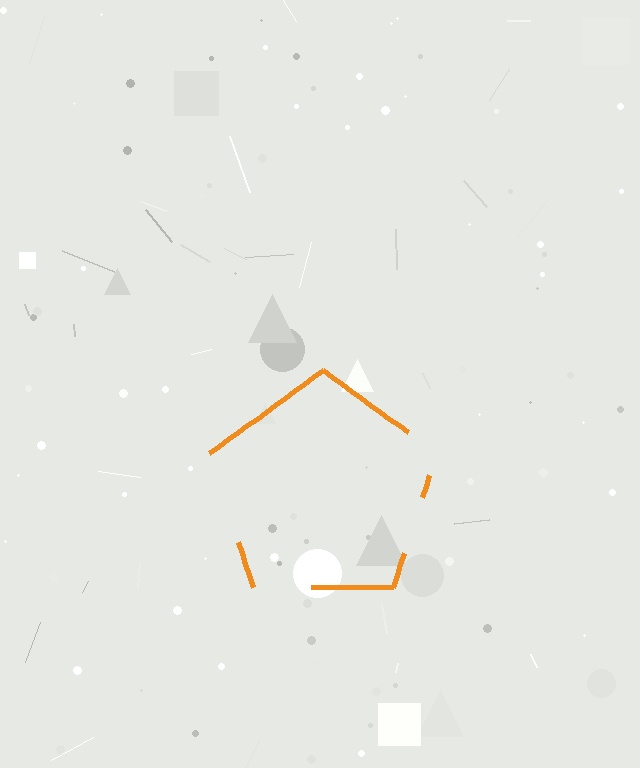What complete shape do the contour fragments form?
The contour fragments form a pentagon.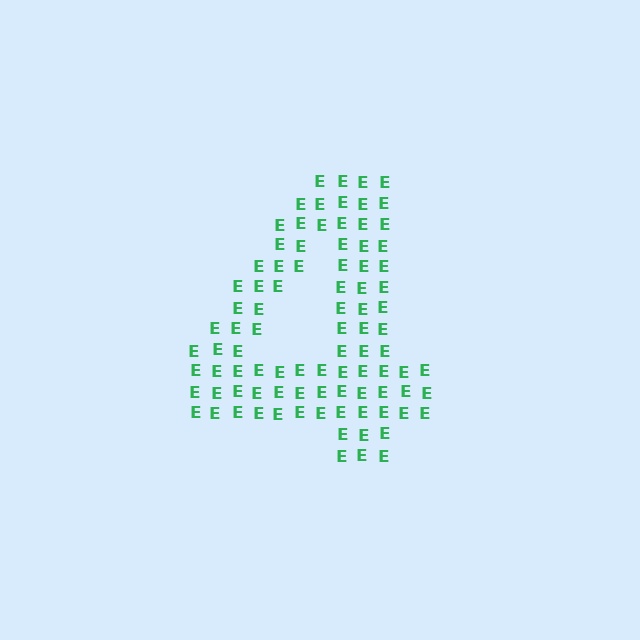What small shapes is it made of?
It is made of small letter E's.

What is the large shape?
The large shape is the digit 4.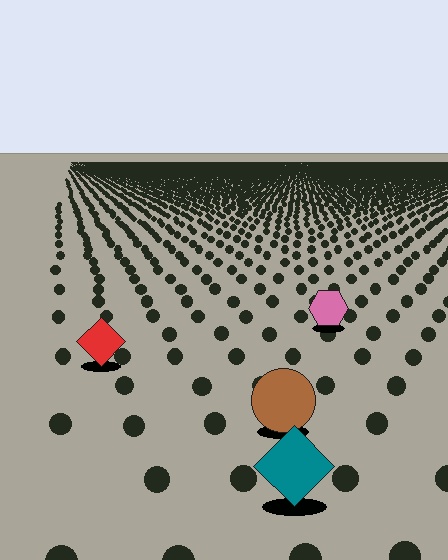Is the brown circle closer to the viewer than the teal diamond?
No. The teal diamond is closer — you can tell from the texture gradient: the ground texture is coarser near it.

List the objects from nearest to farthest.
From nearest to farthest: the teal diamond, the brown circle, the red diamond, the pink hexagon.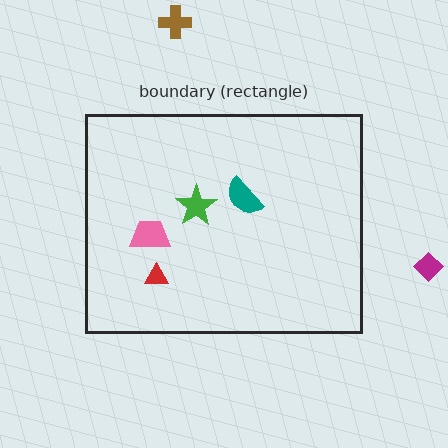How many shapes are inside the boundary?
4 inside, 2 outside.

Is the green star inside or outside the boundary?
Inside.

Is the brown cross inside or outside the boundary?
Outside.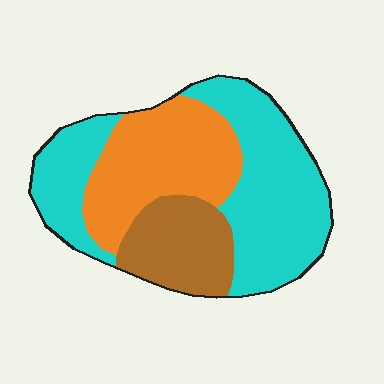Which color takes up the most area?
Cyan, at roughly 50%.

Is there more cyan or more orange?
Cyan.